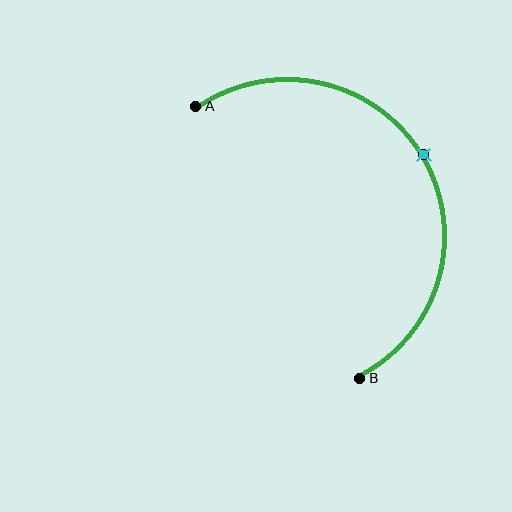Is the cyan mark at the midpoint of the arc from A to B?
Yes. The cyan mark lies on the arc at equal arc-length from both A and B — it is the arc midpoint.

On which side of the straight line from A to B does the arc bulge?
The arc bulges to the right of the straight line connecting A and B.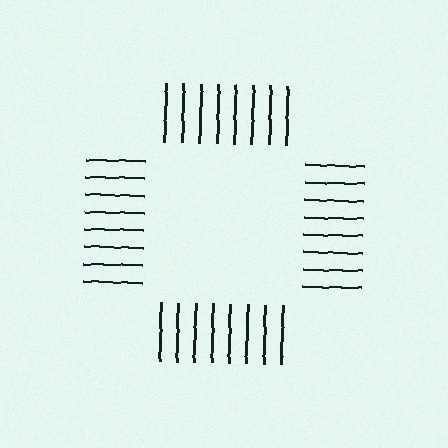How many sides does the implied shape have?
4 sides — the line-ends trace a square.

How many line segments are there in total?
32 — 8 along each of the 4 edges.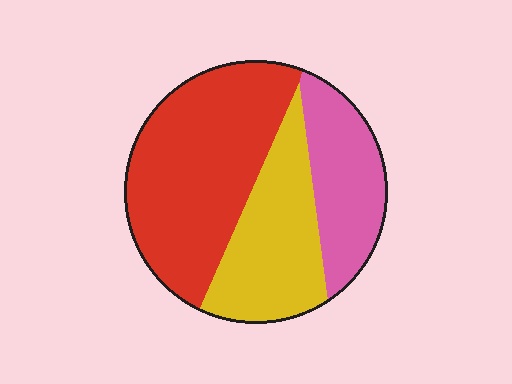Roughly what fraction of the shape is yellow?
Yellow takes up between a quarter and a half of the shape.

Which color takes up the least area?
Pink, at roughly 25%.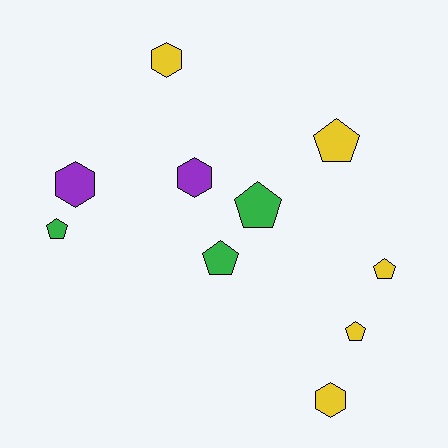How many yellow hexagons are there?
There are 2 yellow hexagons.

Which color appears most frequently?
Yellow, with 5 objects.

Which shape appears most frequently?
Pentagon, with 6 objects.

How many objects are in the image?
There are 10 objects.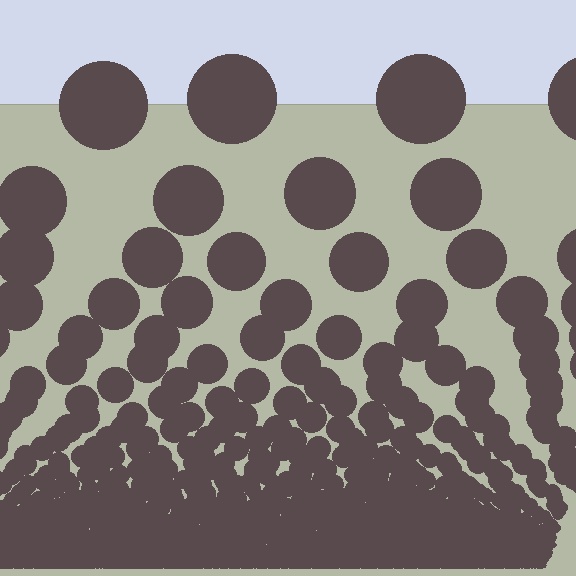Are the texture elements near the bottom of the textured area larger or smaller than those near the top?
Smaller. The gradient is inverted — elements near the bottom are smaller and denser.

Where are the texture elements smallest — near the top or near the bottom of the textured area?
Near the bottom.